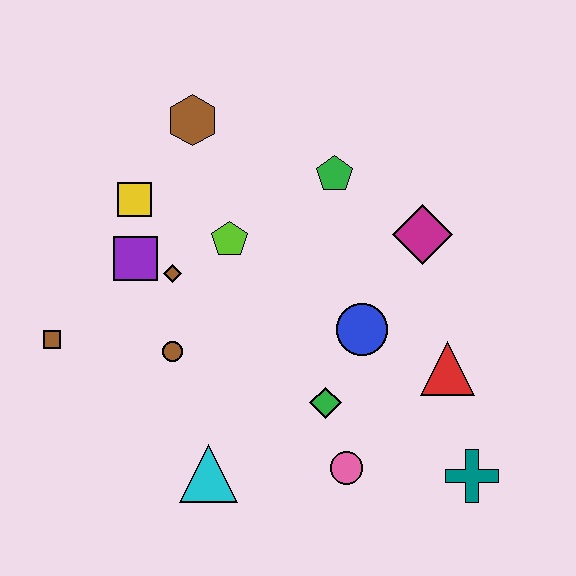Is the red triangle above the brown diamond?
No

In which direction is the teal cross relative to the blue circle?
The teal cross is below the blue circle.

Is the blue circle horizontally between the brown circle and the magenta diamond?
Yes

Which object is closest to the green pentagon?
The magenta diamond is closest to the green pentagon.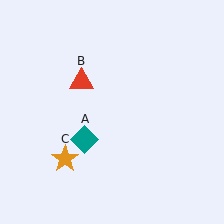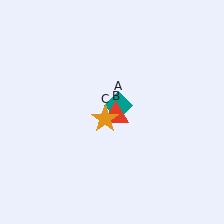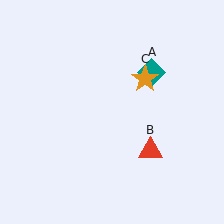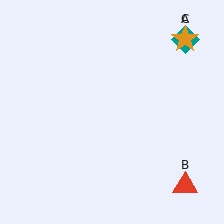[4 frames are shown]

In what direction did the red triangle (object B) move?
The red triangle (object B) moved down and to the right.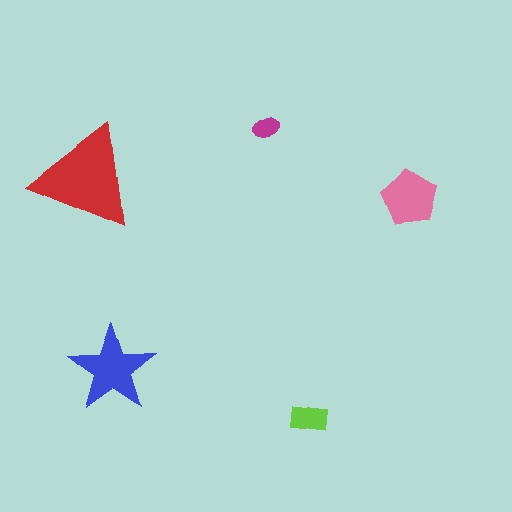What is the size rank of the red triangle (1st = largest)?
1st.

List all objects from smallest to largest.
The magenta ellipse, the lime rectangle, the pink pentagon, the blue star, the red triangle.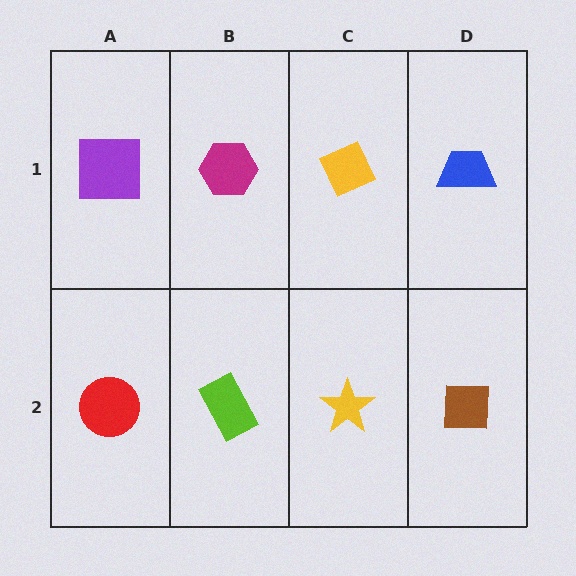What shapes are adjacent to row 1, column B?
A lime rectangle (row 2, column B), a purple square (row 1, column A), a yellow diamond (row 1, column C).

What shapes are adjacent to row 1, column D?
A brown square (row 2, column D), a yellow diamond (row 1, column C).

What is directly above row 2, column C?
A yellow diamond.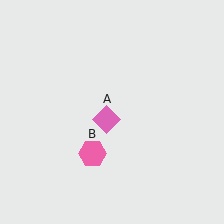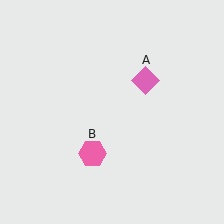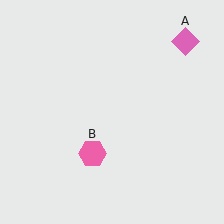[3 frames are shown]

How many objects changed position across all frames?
1 object changed position: pink diamond (object A).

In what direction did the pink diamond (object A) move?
The pink diamond (object A) moved up and to the right.